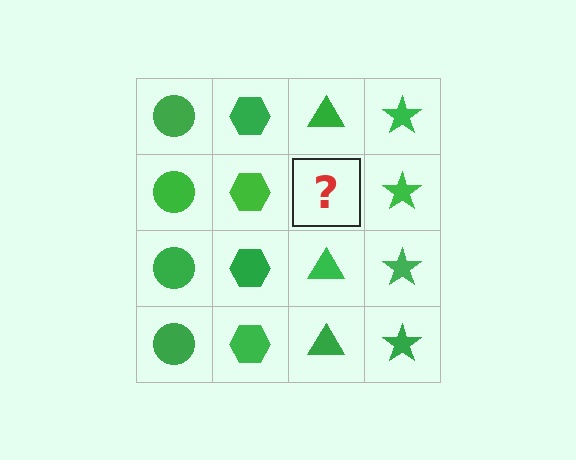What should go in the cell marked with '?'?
The missing cell should contain a green triangle.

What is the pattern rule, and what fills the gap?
The rule is that each column has a consistent shape. The gap should be filled with a green triangle.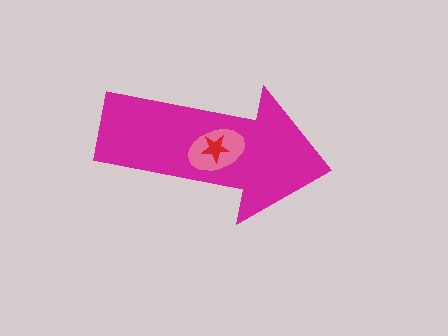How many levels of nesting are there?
3.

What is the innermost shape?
The red star.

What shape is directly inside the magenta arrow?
The pink ellipse.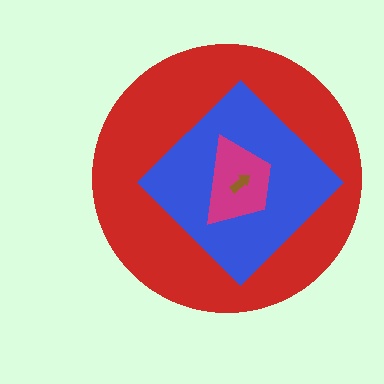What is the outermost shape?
The red circle.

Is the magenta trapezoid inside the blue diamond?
Yes.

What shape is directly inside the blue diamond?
The magenta trapezoid.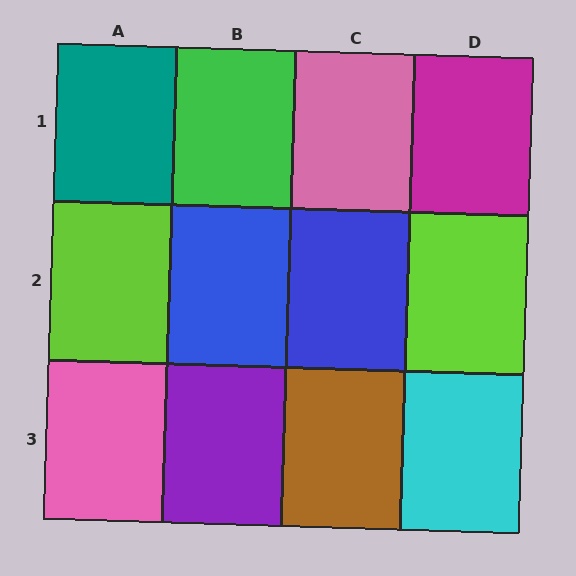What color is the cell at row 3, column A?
Pink.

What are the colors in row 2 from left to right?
Lime, blue, blue, lime.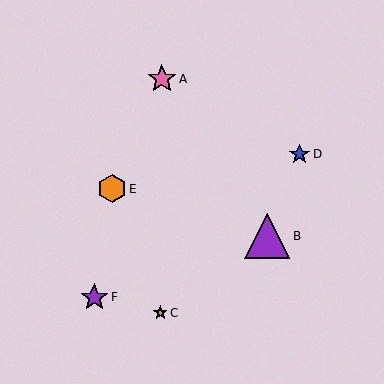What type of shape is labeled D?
Shape D is a blue star.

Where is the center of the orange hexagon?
The center of the orange hexagon is at (112, 189).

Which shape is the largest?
The purple triangle (labeled B) is the largest.